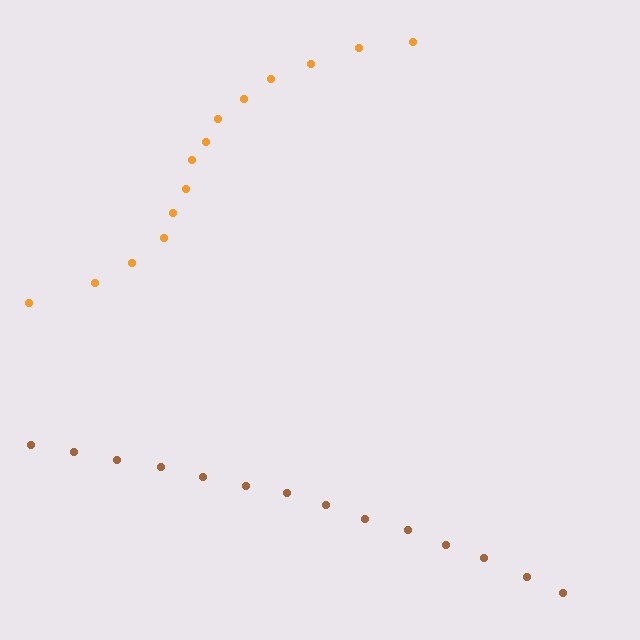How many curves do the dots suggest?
There are 2 distinct paths.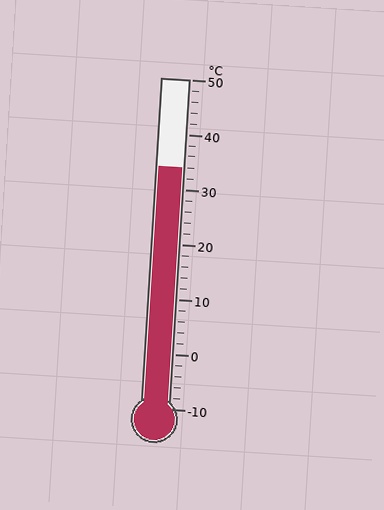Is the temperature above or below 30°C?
The temperature is above 30°C.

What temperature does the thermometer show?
The thermometer shows approximately 34°C.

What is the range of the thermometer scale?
The thermometer scale ranges from -10°C to 50°C.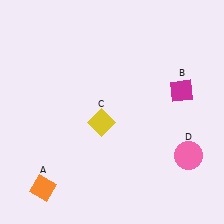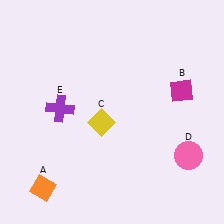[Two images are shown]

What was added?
A purple cross (E) was added in Image 2.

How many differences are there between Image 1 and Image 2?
There is 1 difference between the two images.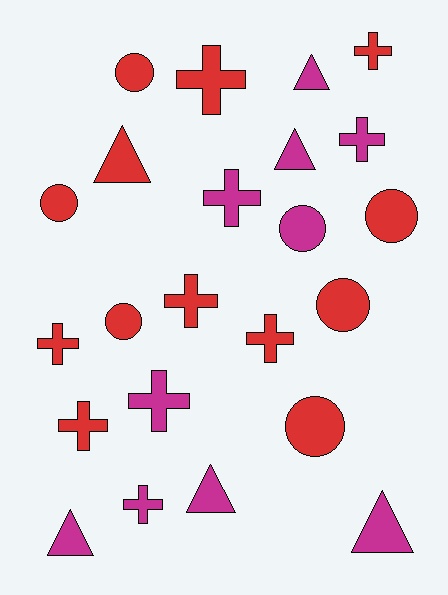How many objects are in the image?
There are 23 objects.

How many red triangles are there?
There is 1 red triangle.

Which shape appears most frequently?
Cross, with 10 objects.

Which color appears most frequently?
Red, with 13 objects.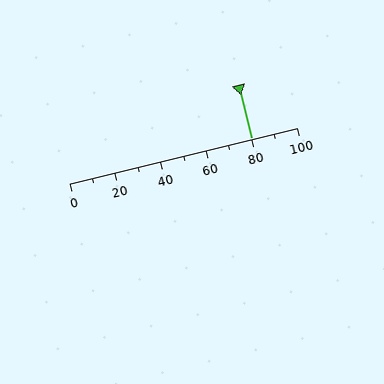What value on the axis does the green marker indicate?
The marker indicates approximately 80.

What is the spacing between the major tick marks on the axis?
The major ticks are spaced 20 apart.